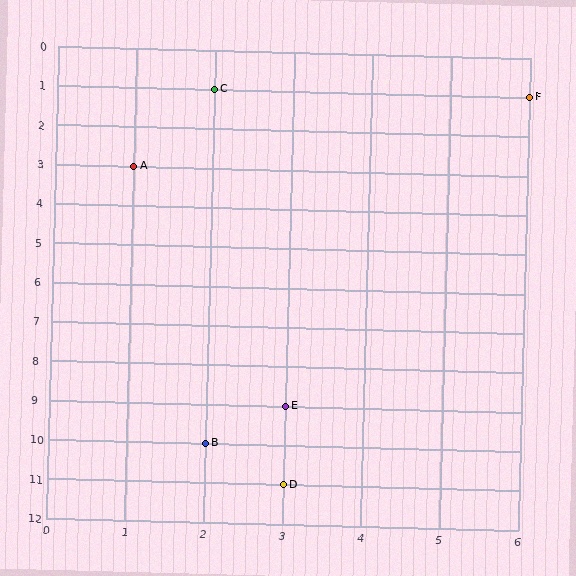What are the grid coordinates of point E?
Point E is at grid coordinates (3, 9).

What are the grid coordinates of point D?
Point D is at grid coordinates (3, 11).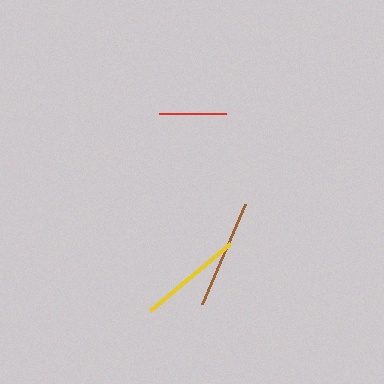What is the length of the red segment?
The red segment is approximately 66 pixels long.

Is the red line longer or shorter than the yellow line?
The yellow line is longer than the red line.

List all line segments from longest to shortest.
From longest to shortest: brown, yellow, red.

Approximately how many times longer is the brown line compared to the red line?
The brown line is approximately 1.6 times the length of the red line.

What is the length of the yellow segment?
The yellow segment is approximately 104 pixels long.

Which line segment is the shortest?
The red line is the shortest at approximately 66 pixels.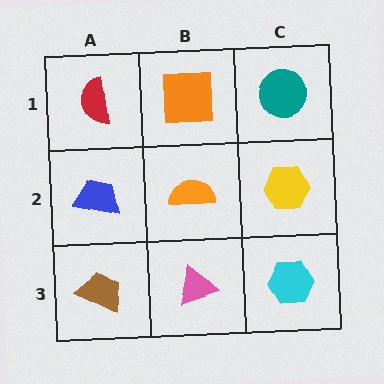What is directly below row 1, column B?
An orange semicircle.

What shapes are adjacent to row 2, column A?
A red semicircle (row 1, column A), a brown trapezoid (row 3, column A), an orange semicircle (row 2, column B).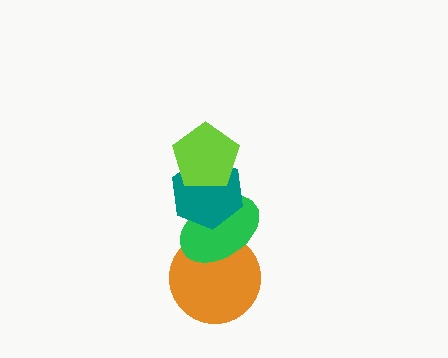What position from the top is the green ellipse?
The green ellipse is 3rd from the top.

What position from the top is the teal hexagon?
The teal hexagon is 2nd from the top.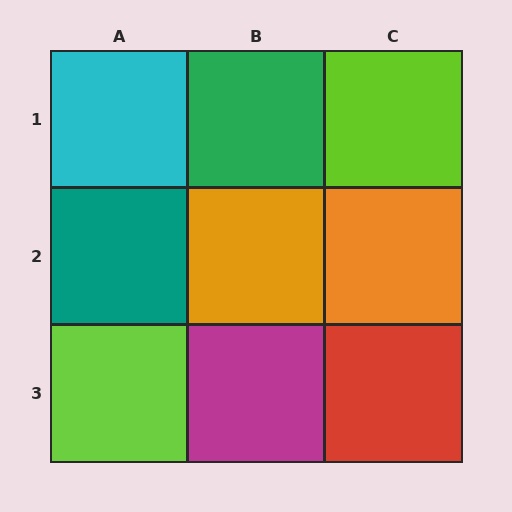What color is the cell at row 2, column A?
Teal.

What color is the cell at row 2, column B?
Orange.